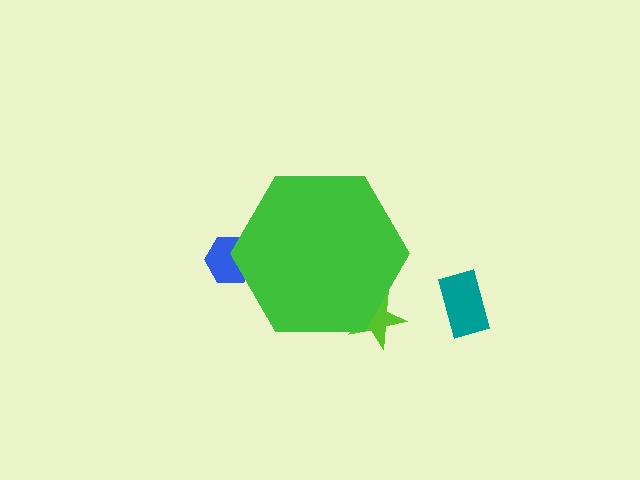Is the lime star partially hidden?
Yes, the lime star is partially hidden behind the green hexagon.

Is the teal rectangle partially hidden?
No, the teal rectangle is fully visible.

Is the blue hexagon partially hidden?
Yes, the blue hexagon is partially hidden behind the green hexagon.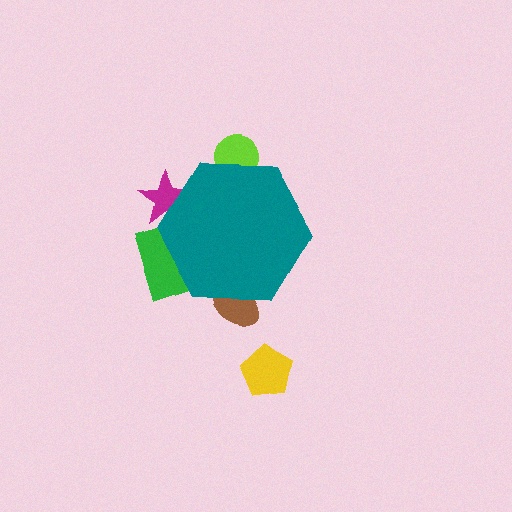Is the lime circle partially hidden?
Yes, the lime circle is partially hidden behind the teal hexagon.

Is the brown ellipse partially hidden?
Yes, the brown ellipse is partially hidden behind the teal hexagon.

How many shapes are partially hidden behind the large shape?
4 shapes are partially hidden.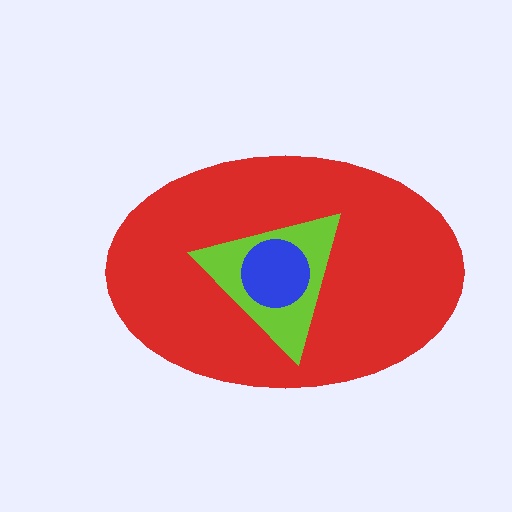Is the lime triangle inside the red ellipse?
Yes.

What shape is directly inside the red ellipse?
The lime triangle.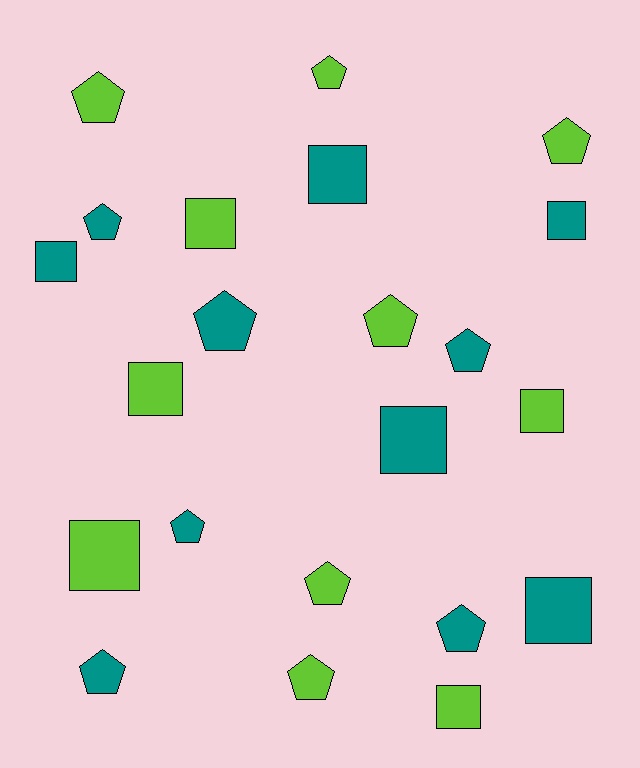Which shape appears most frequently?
Pentagon, with 12 objects.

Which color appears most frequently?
Teal, with 11 objects.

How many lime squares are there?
There are 5 lime squares.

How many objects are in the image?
There are 22 objects.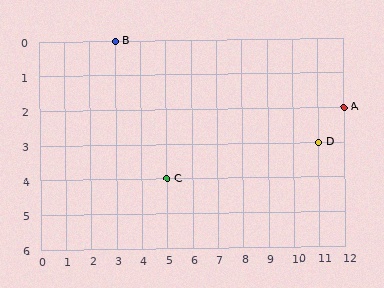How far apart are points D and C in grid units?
Points D and C are 6 columns and 1 row apart (about 6.1 grid units diagonally).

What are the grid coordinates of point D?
Point D is at grid coordinates (11, 3).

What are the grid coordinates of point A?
Point A is at grid coordinates (12, 2).